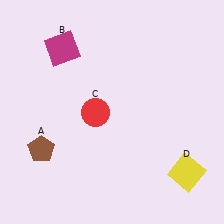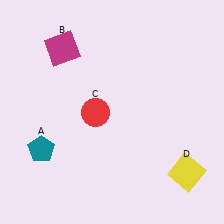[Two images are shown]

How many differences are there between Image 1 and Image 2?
There is 1 difference between the two images.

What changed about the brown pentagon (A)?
In Image 1, A is brown. In Image 2, it changed to teal.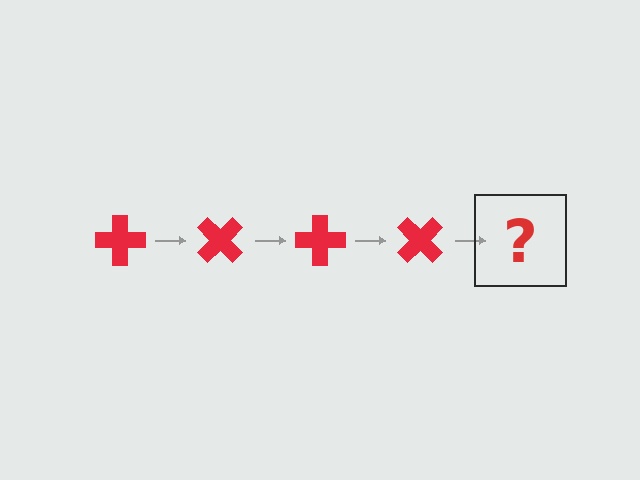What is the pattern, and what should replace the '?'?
The pattern is that the cross rotates 45 degrees each step. The '?' should be a red cross rotated 180 degrees.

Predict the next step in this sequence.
The next step is a red cross rotated 180 degrees.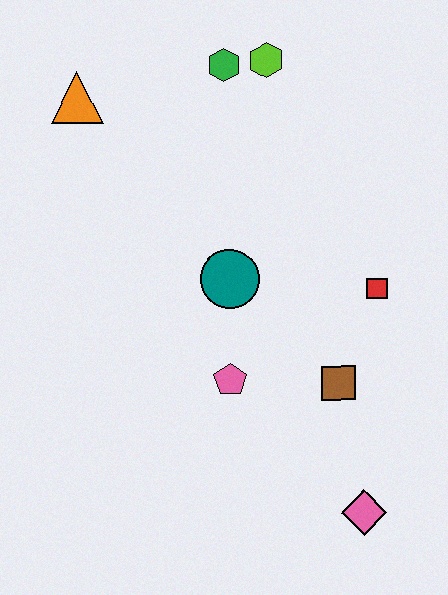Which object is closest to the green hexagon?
The lime hexagon is closest to the green hexagon.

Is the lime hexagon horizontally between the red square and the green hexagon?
Yes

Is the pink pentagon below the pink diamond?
No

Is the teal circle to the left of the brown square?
Yes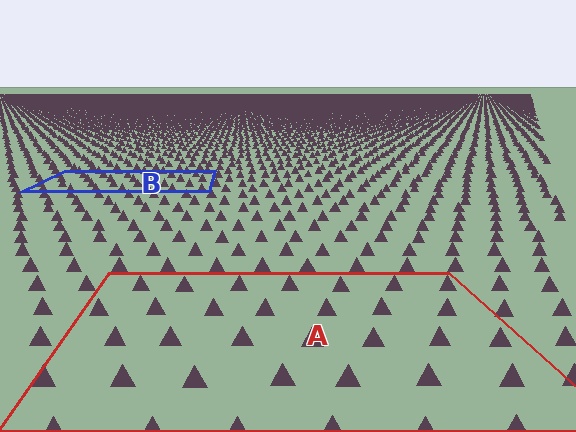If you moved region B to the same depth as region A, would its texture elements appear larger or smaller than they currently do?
They would appear larger. At a closer depth, the same texture elements are projected at a bigger on-screen size.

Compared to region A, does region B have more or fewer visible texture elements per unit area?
Region B has more texture elements per unit area — they are packed more densely because it is farther away.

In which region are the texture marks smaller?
The texture marks are smaller in region B, because it is farther away.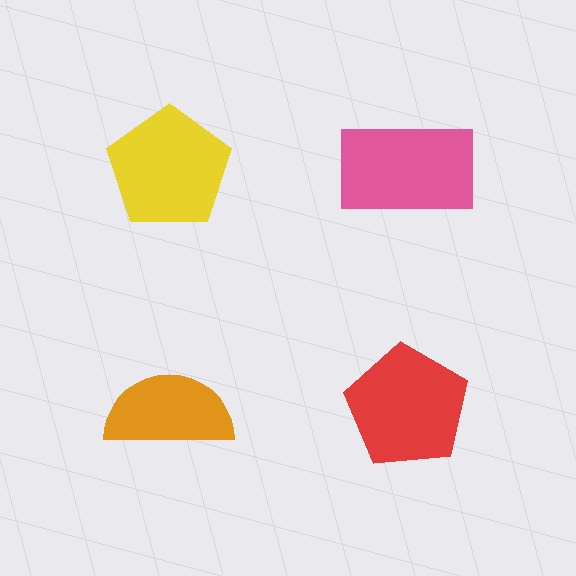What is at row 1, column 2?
A pink rectangle.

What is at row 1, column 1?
A yellow pentagon.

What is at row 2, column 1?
An orange semicircle.